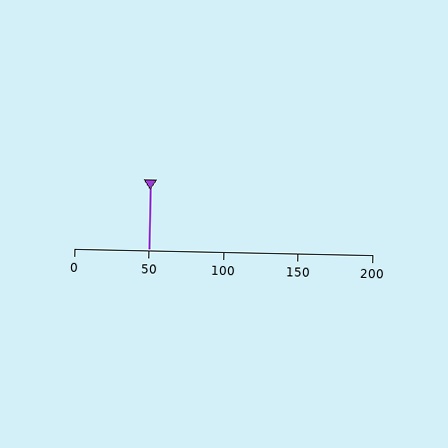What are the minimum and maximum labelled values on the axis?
The axis runs from 0 to 200.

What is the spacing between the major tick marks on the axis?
The major ticks are spaced 50 apart.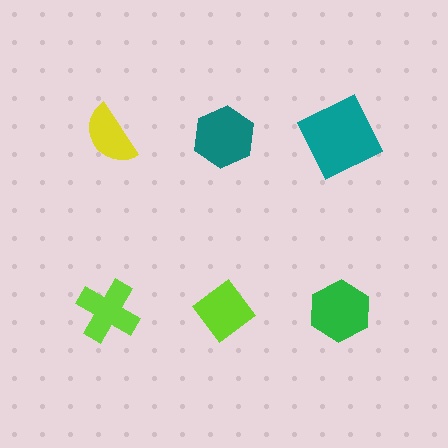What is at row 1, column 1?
A yellow semicircle.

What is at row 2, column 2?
A lime diamond.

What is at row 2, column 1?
A lime cross.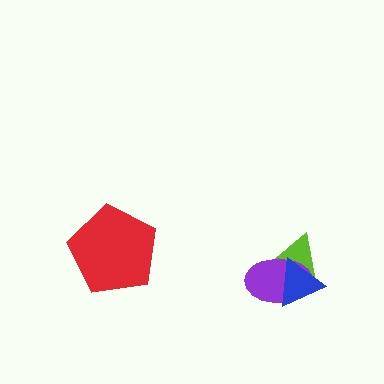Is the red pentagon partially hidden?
No, no other shape covers it.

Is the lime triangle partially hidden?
Yes, it is partially covered by another shape.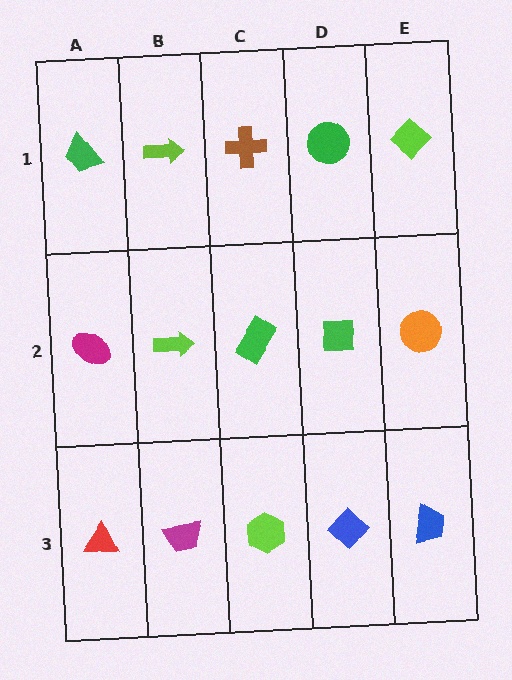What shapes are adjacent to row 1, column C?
A green rectangle (row 2, column C), a lime arrow (row 1, column B), a green circle (row 1, column D).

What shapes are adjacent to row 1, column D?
A green square (row 2, column D), a brown cross (row 1, column C), a lime diamond (row 1, column E).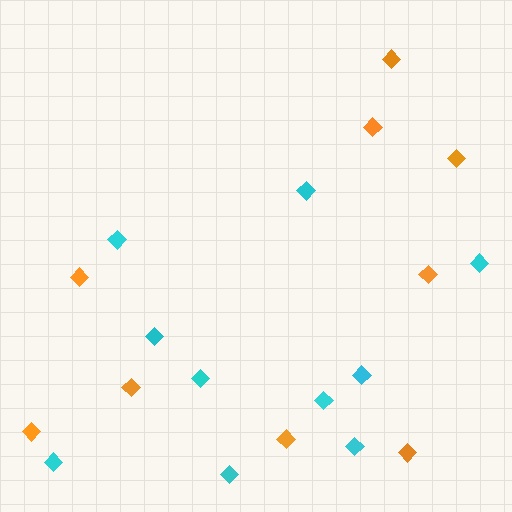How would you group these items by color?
There are 2 groups: one group of cyan diamonds (10) and one group of orange diamonds (9).